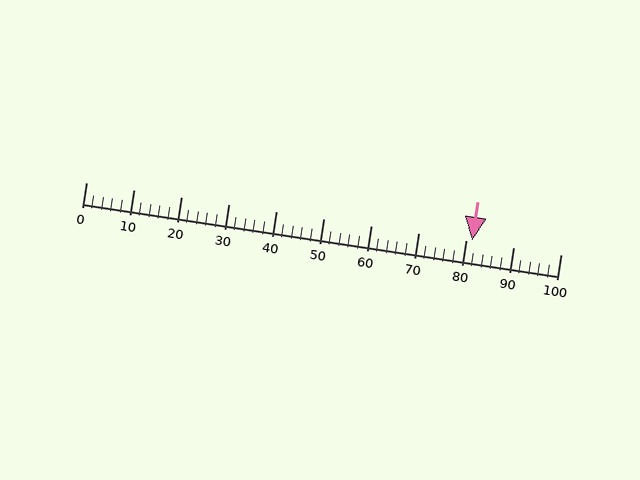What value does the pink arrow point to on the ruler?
The pink arrow points to approximately 81.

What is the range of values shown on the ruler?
The ruler shows values from 0 to 100.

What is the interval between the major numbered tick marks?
The major tick marks are spaced 10 units apart.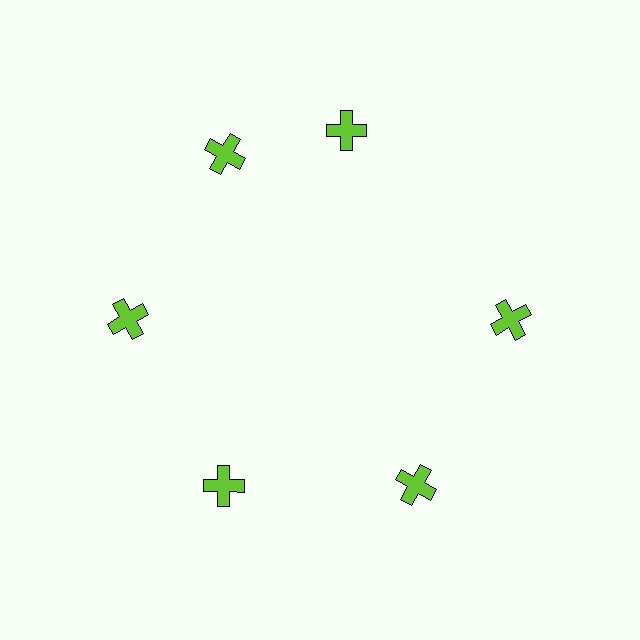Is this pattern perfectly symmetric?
No. The 6 lime crosses are arranged in a ring, but one element near the 1 o'clock position is rotated out of alignment along the ring, breaking the 6-fold rotational symmetry.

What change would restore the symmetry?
The symmetry would be restored by rotating it back into even spacing with its neighbors so that all 6 crosses sit at equal angles and equal distance from the center.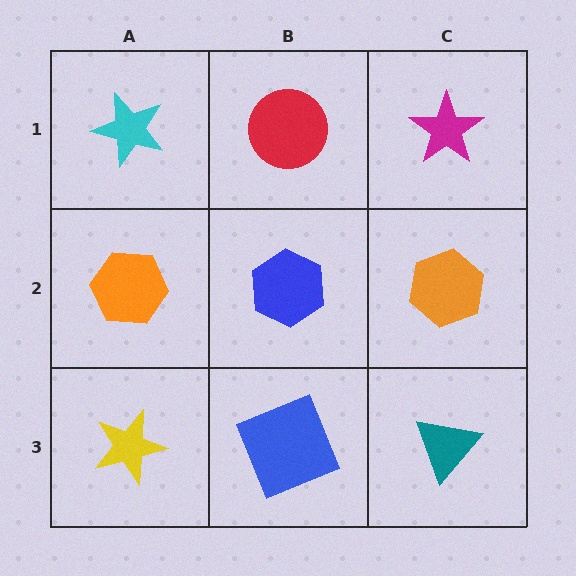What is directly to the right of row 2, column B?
An orange hexagon.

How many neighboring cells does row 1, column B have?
3.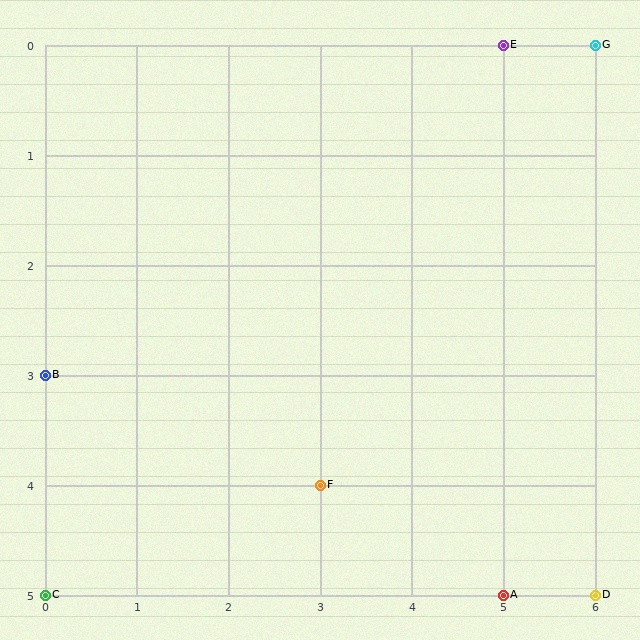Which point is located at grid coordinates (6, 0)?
Point G is at (6, 0).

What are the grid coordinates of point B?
Point B is at grid coordinates (0, 3).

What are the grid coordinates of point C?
Point C is at grid coordinates (0, 5).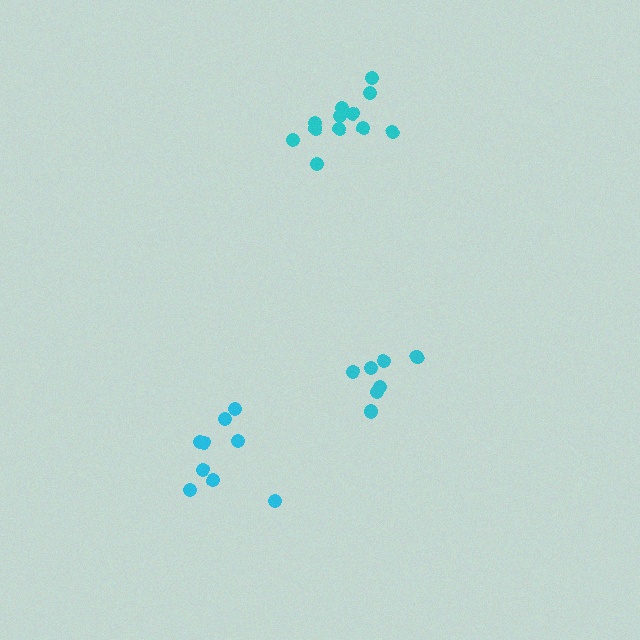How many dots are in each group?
Group 1: 9 dots, Group 2: 12 dots, Group 3: 7 dots (28 total).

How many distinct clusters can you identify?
There are 3 distinct clusters.